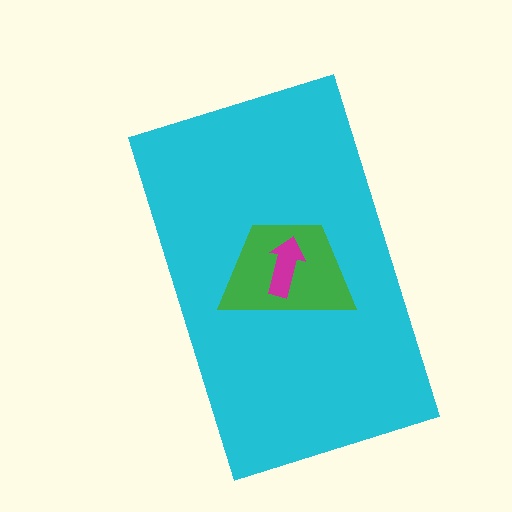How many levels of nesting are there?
3.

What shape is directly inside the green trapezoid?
The magenta arrow.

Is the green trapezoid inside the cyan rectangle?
Yes.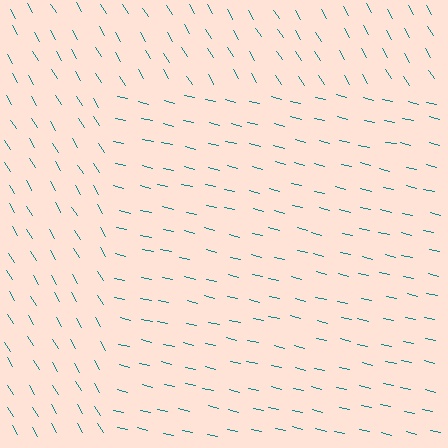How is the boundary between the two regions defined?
The boundary is defined purely by a change in line orientation (approximately 45 degrees difference). All lines are the same color and thickness.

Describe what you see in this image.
The image is filled with small teal line segments. A rectangle region in the image has lines oriented differently from the surrounding lines, creating a visible texture boundary.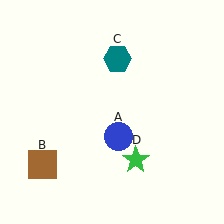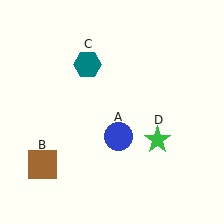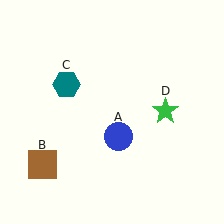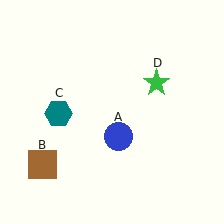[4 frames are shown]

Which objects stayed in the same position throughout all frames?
Blue circle (object A) and brown square (object B) remained stationary.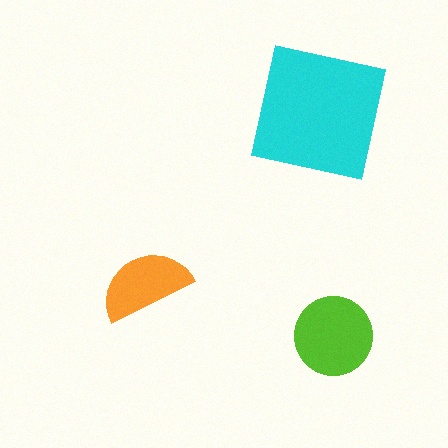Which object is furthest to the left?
The orange semicircle is leftmost.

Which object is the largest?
The cyan square.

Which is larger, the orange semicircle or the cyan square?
The cyan square.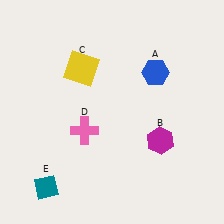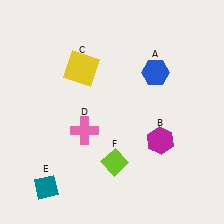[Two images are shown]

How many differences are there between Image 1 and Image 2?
There is 1 difference between the two images.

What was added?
A lime diamond (F) was added in Image 2.